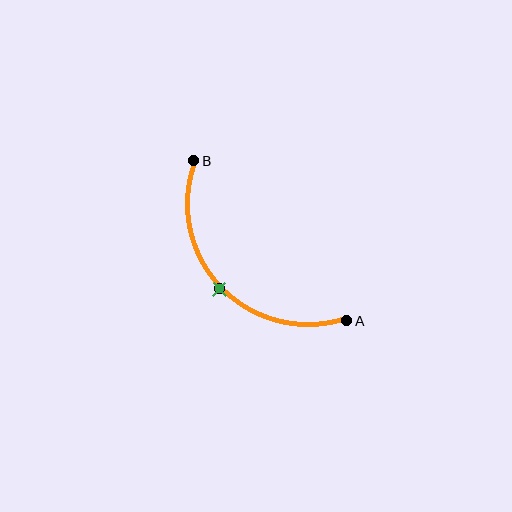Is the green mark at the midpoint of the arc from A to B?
Yes. The green mark lies on the arc at equal arc-length from both A and B — it is the arc midpoint.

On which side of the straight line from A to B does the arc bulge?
The arc bulges below and to the left of the straight line connecting A and B.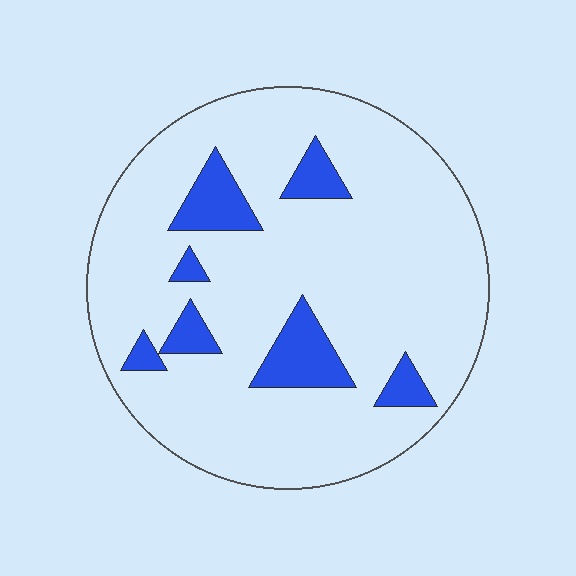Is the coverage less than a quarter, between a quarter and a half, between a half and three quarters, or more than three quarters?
Less than a quarter.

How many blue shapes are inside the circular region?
7.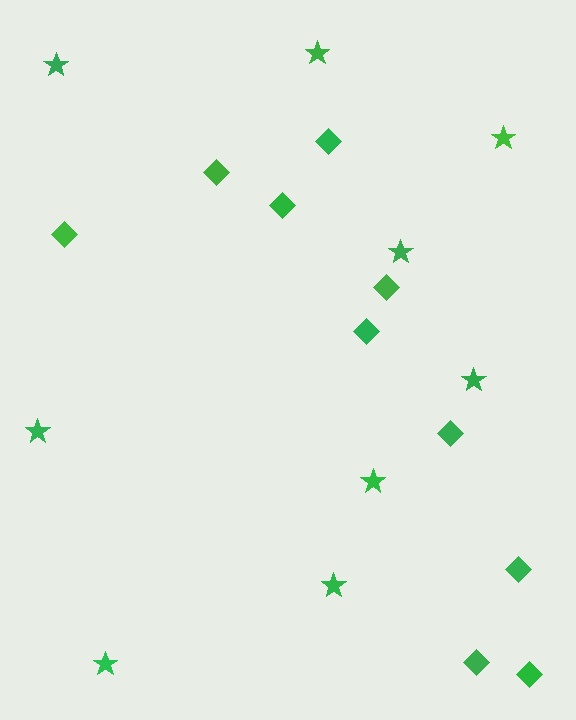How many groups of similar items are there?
There are 2 groups: one group of diamonds (10) and one group of stars (9).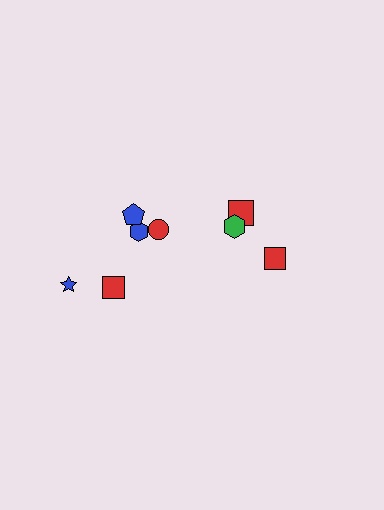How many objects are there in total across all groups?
There are 8 objects.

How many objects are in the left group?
There are 5 objects.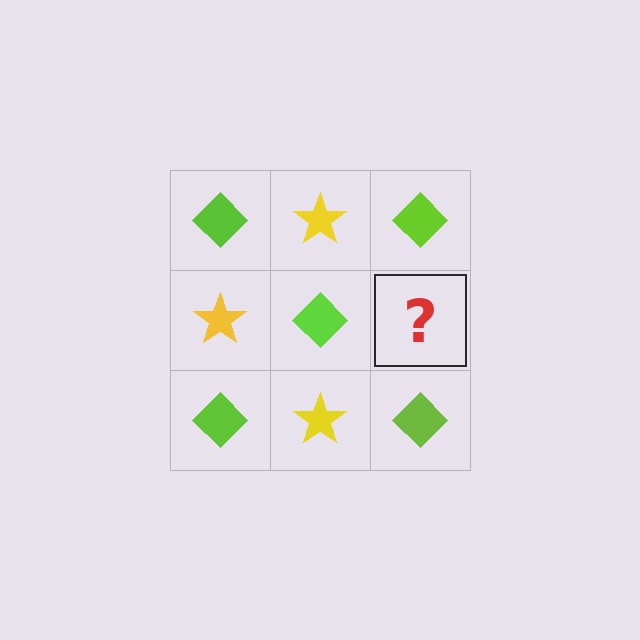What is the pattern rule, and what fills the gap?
The rule is that it alternates lime diamond and yellow star in a checkerboard pattern. The gap should be filled with a yellow star.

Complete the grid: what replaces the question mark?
The question mark should be replaced with a yellow star.